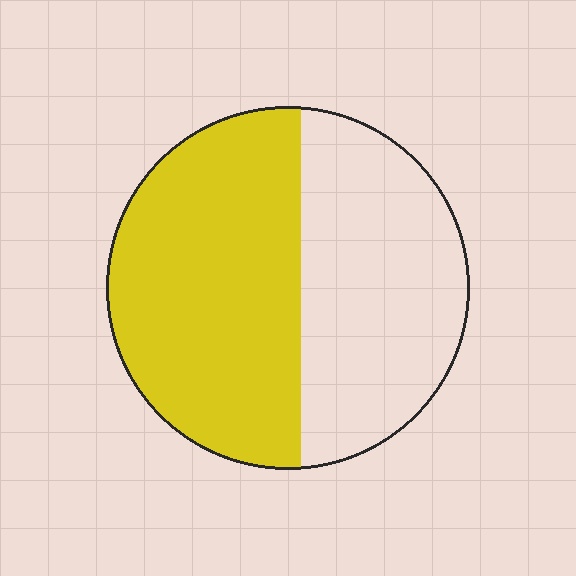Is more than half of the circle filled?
Yes.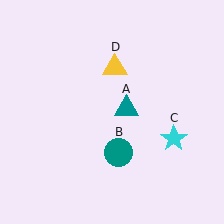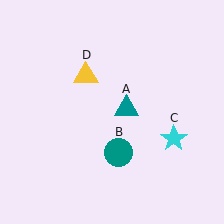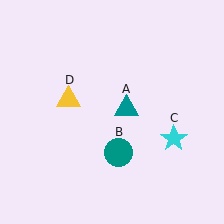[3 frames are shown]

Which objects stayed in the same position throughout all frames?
Teal triangle (object A) and teal circle (object B) and cyan star (object C) remained stationary.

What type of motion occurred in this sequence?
The yellow triangle (object D) rotated counterclockwise around the center of the scene.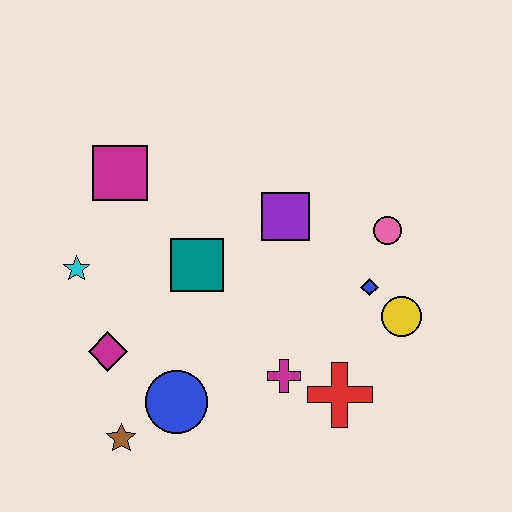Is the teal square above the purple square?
No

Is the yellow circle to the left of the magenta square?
No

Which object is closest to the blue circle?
The brown star is closest to the blue circle.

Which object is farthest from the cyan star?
The yellow circle is farthest from the cyan star.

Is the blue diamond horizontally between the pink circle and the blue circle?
Yes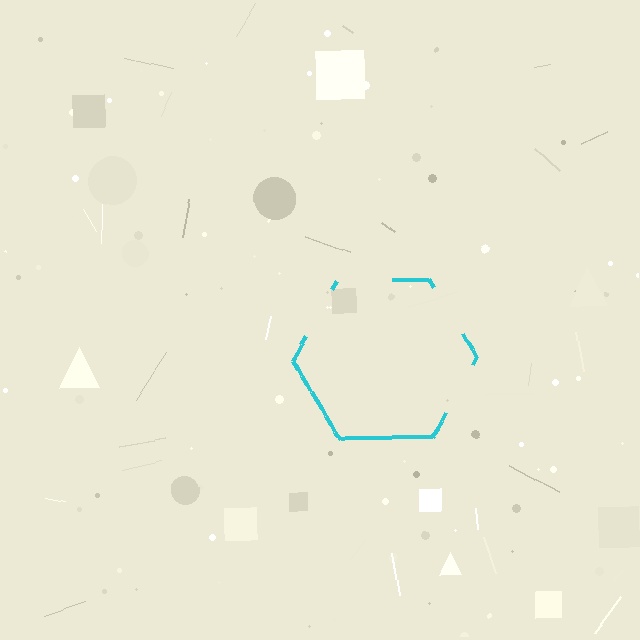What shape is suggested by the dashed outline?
The dashed outline suggests a hexagon.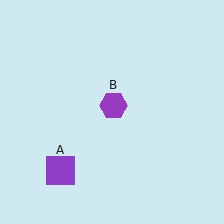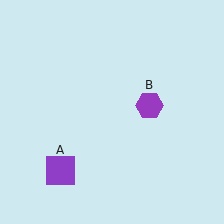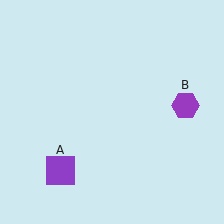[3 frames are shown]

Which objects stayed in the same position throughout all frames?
Purple square (object A) remained stationary.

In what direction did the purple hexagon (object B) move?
The purple hexagon (object B) moved right.